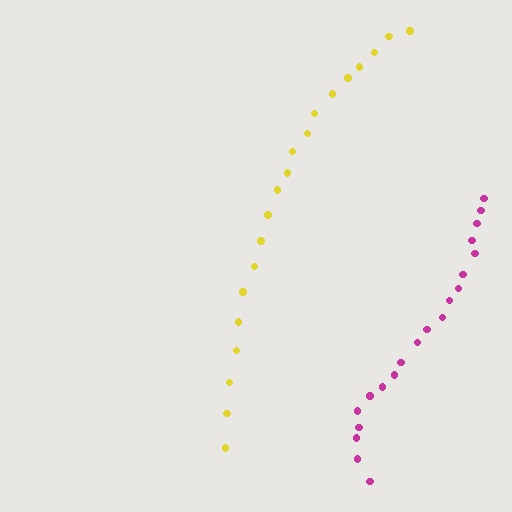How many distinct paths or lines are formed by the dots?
There are 2 distinct paths.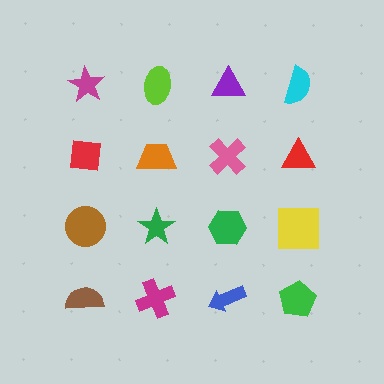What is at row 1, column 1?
A magenta star.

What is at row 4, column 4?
A green pentagon.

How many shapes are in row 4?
4 shapes.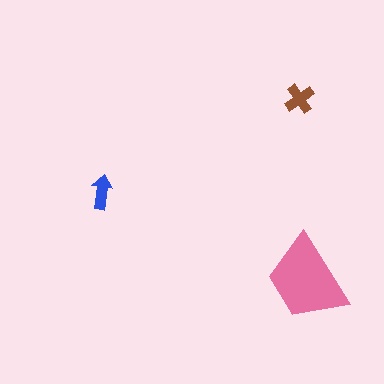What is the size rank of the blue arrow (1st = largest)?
3rd.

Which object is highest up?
The brown cross is topmost.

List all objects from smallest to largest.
The blue arrow, the brown cross, the pink trapezoid.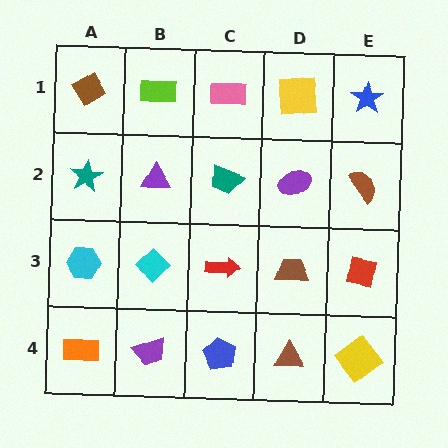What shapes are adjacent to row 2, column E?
A blue star (row 1, column E), a red square (row 3, column E), a purple ellipse (row 2, column D).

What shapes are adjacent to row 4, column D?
A brown trapezoid (row 3, column D), a blue pentagon (row 4, column C), a yellow diamond (row 4, column E).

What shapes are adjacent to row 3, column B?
A purple triangle (row 2, column B), a purple trapezoid (row 4, column B), a cyan hexagon (row 3, column A), a red arrow (row 3, column C).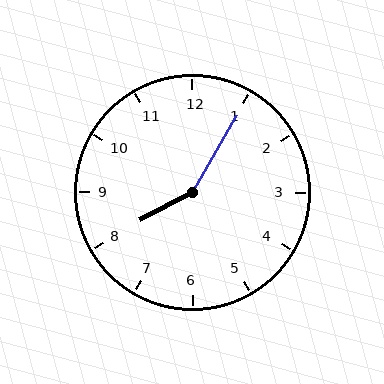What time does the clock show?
8:05.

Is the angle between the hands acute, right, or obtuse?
It is obtuse.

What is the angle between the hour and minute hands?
Approximately 148 degrees.